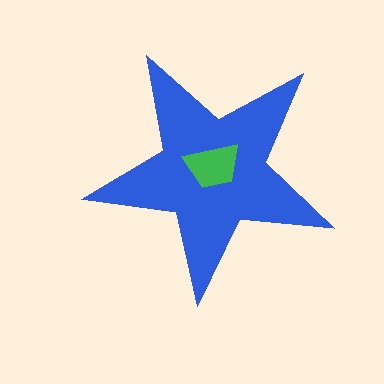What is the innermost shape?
The green trapezoid.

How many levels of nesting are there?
2.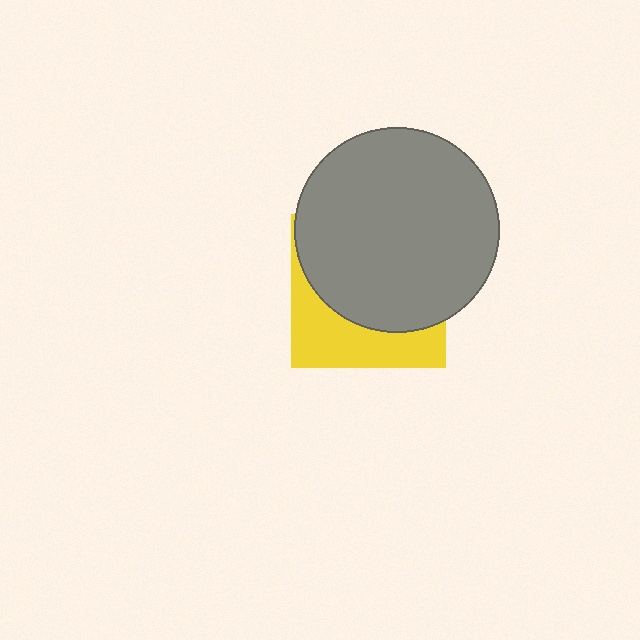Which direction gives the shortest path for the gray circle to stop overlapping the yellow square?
Moving up gives the shortest separation.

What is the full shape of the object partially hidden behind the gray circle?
The partially hidden object is a yellow square.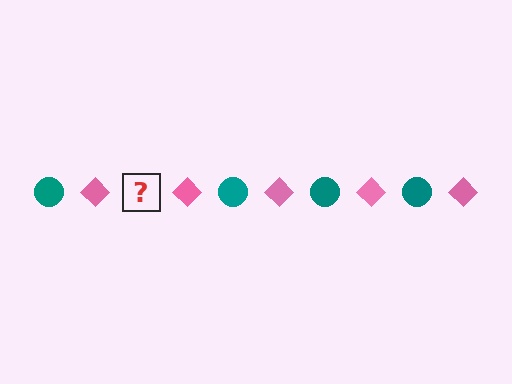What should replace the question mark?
The question mark should be replaced with a teal circle.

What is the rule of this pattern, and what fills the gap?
The rule is that the pattern alternates between teal circle and pink diamond. The gap should be filled with a teal circle.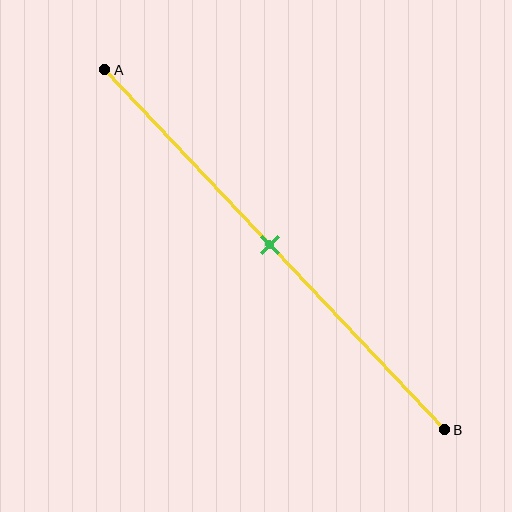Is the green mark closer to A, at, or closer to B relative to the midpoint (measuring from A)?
The green mark is approximately at the midpoint of segment AB.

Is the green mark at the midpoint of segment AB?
Yes, the mark is approximately at the midpoint.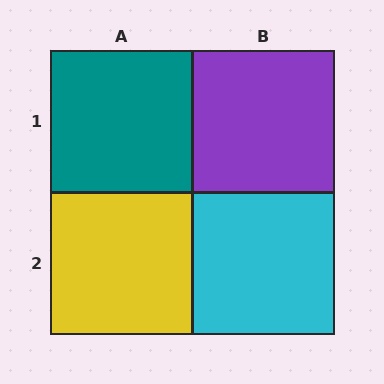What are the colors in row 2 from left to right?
Yellow, cyan.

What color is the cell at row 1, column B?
Purple.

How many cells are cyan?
1 cell is cyan.